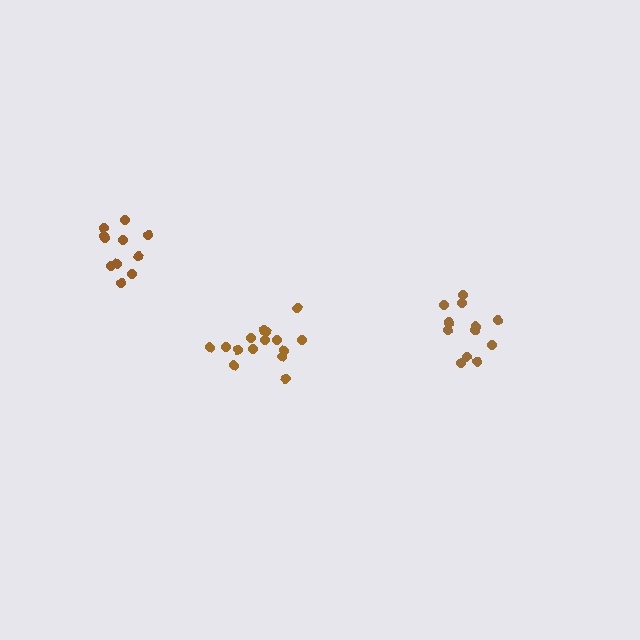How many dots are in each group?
Group 1: 12 dots, Group 2: 11 dots, Group 3: 15 dots (38 total).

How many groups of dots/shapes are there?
There are 3 groups.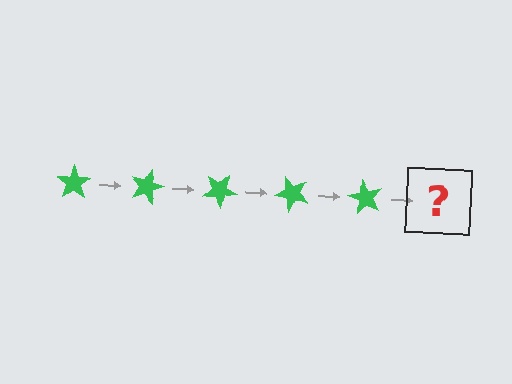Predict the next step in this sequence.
The next step is a green star rotated 75 degrees.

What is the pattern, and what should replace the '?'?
The pattern is that the star rotates 15 degrees each step. The '?' should be a green star rotated 75 degrees.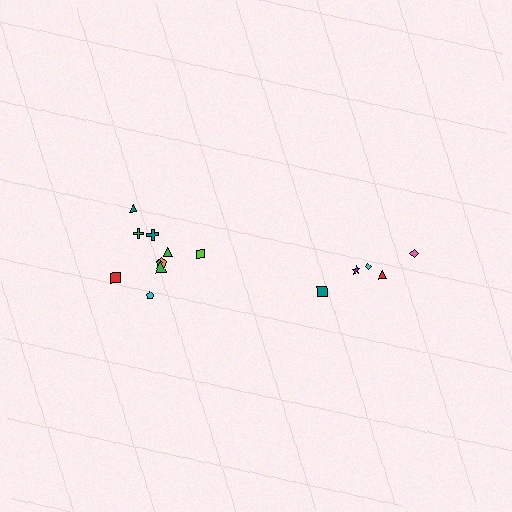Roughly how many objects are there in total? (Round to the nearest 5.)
Roughly 15 objects in total.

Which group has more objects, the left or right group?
The left group.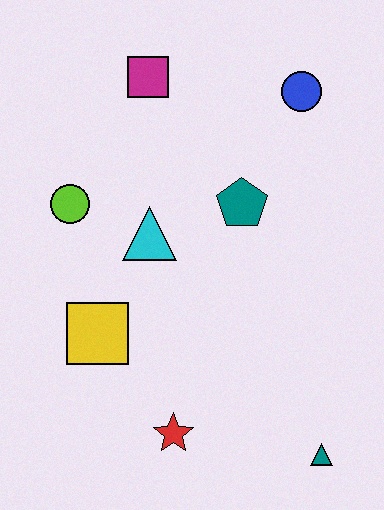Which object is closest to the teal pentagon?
The cyan triangle is closest to the teal pentagon.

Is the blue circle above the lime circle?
Yes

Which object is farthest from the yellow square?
The blue circle is farthest from the yellow square.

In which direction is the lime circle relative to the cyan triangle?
The lime circle is to the left of the cyan triangle.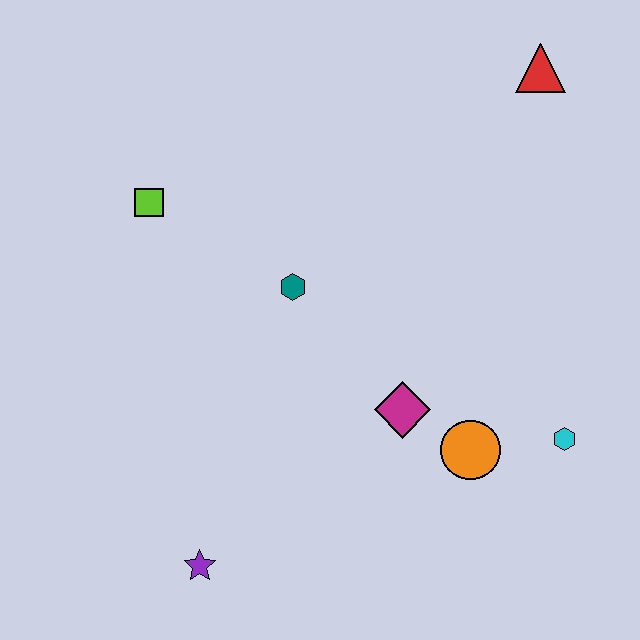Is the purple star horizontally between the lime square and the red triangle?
Yes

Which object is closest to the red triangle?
The teal hexagon is closest to the red triangle.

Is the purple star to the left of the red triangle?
Yes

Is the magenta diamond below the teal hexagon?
Yes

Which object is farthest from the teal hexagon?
The red triangle is farthest from the teal hexagon.